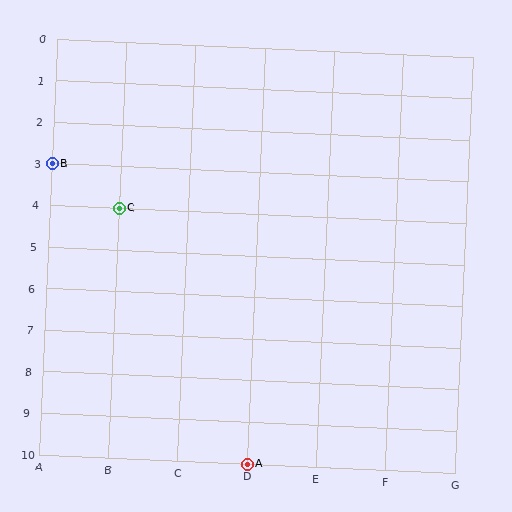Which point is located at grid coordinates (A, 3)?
Point B is at (A, 3).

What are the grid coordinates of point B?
Point B is at grid coordinates (A, 3).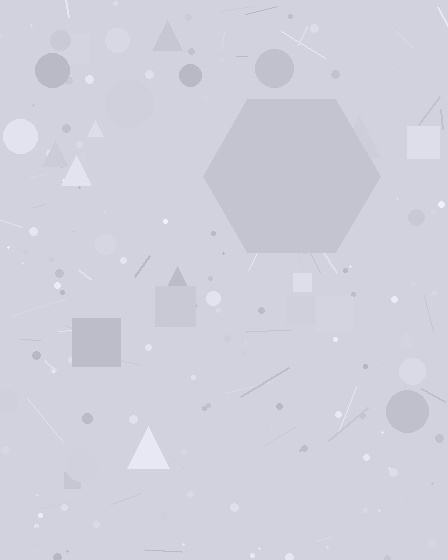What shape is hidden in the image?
A hexagon is hidden in the image.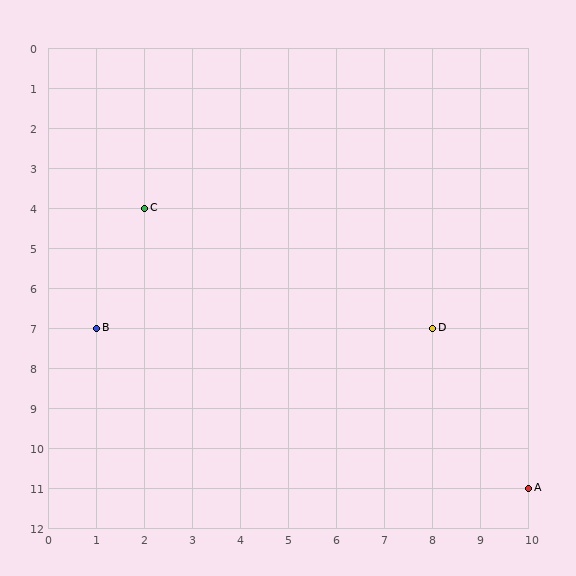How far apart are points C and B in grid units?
Points C and B are 1 column and 3 rows apart (about 3.2 grid units diagonally).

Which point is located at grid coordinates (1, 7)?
Point B is at (1, 7).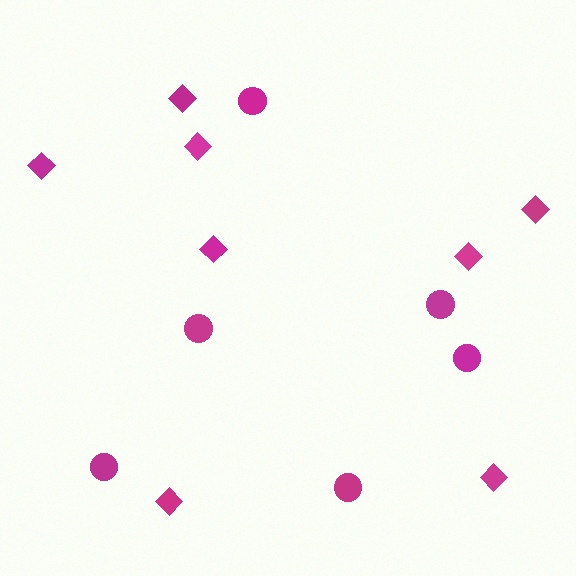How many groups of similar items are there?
There are 2 groups: one group of circles (6) and one group of diamonds (8).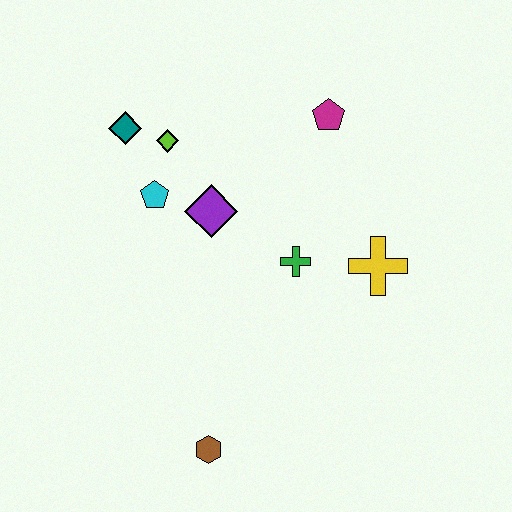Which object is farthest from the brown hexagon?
The magenta pentagon is farthest from the brown hexagon.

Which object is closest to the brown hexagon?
The green cross is closest to the brown hexagon.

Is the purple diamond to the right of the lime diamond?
Yes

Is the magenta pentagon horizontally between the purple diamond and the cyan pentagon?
No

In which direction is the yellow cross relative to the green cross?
The yellow cross is to the right of the green cross.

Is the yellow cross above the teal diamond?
No